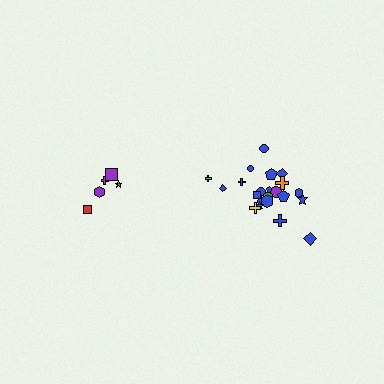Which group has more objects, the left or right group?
The right group.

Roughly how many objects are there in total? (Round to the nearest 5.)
Roughly 25 objects in total.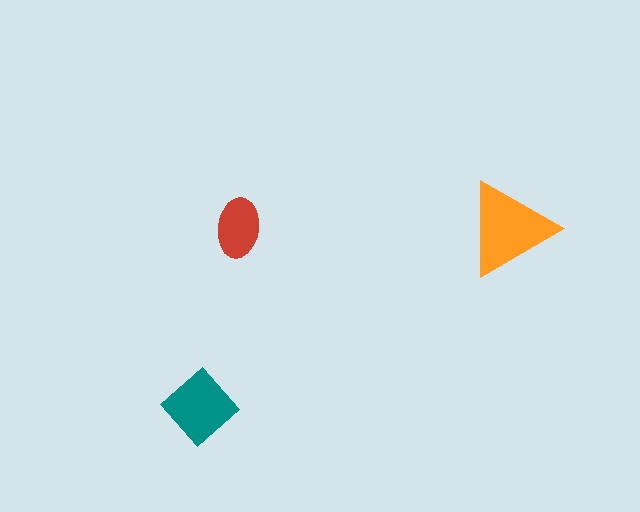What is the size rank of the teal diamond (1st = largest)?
2nd.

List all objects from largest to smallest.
The orange triangle, the teal diamond, the red ellipse.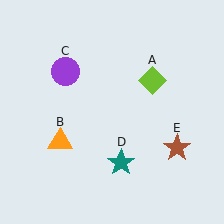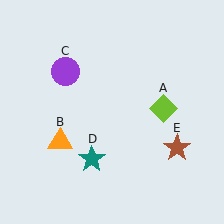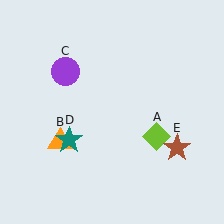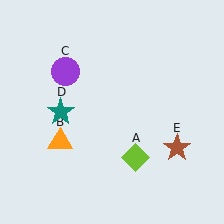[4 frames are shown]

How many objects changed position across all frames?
2 objects changed position: lime diamond (object A), teal star (object D).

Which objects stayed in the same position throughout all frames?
Orange triangle (object B) and purple circle (object C) and brown star (object E) remained stationary.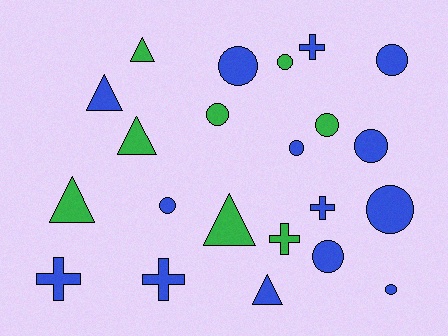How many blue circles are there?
There are 8 blue circles.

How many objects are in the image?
There are 22 objects.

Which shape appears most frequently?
Circle, with 11 objects.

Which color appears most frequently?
Blue, with 14 objects.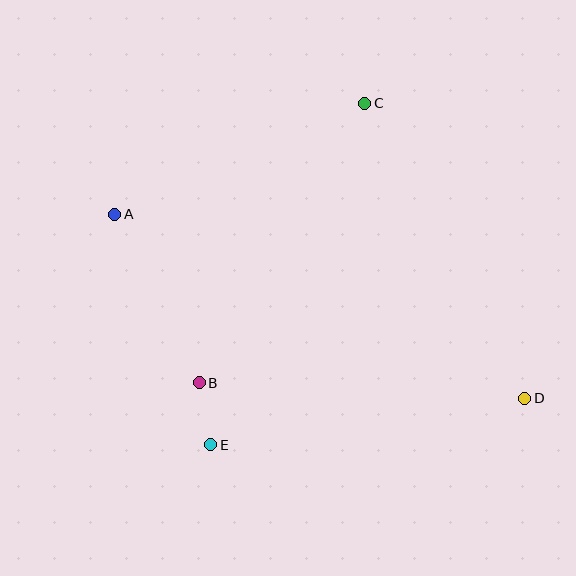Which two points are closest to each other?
Points B and E are closest to each other.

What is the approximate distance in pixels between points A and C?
The distance between A and C is approximately 274 pixels.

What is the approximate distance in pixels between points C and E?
The distance between C and E is approximately 375 pixels.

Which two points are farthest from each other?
Points A and D are farthest from each other.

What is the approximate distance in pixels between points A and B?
The distance between A and B is approximately 189 pixels.